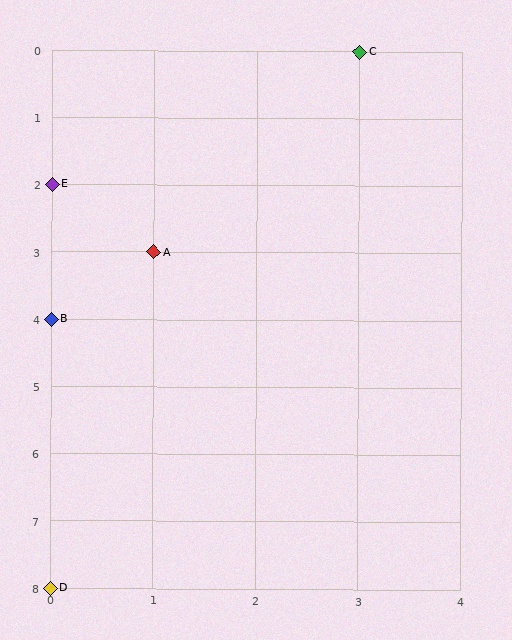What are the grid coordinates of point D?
Point D is at grid coordinates (0, 8).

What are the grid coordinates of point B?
Point B is at grid coordinates (0, 4).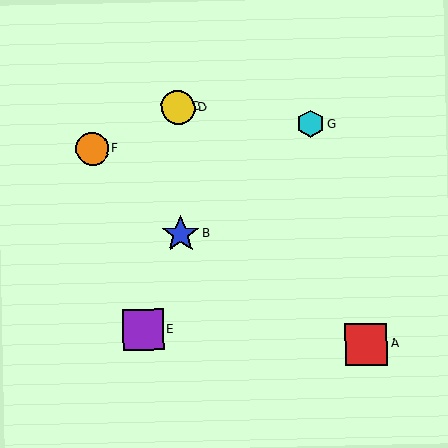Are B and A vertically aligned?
No, B is at x≈181 and A is at x≈366.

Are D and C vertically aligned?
Yes, both are at x≈178.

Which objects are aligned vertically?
Objects B, C, D are aligned vertically.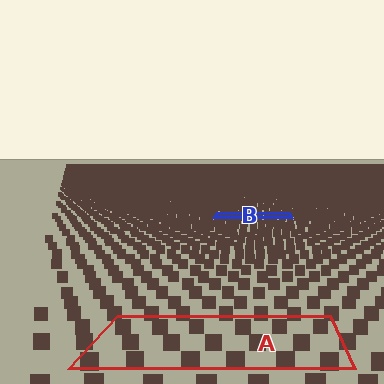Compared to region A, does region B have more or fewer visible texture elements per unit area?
Region B has more texture elements per unit area — they are packed more densely because it is farther away.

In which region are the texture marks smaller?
The texture marks are smaller in region B, because it is farther away.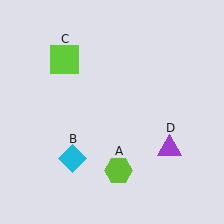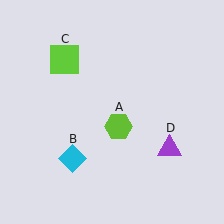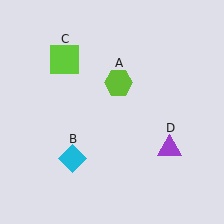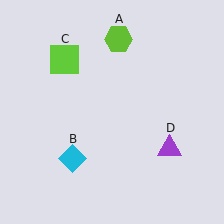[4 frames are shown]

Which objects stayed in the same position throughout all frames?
Cyan diamond (object B) and lime square (object C) and purple triangle (object D) remained stationary.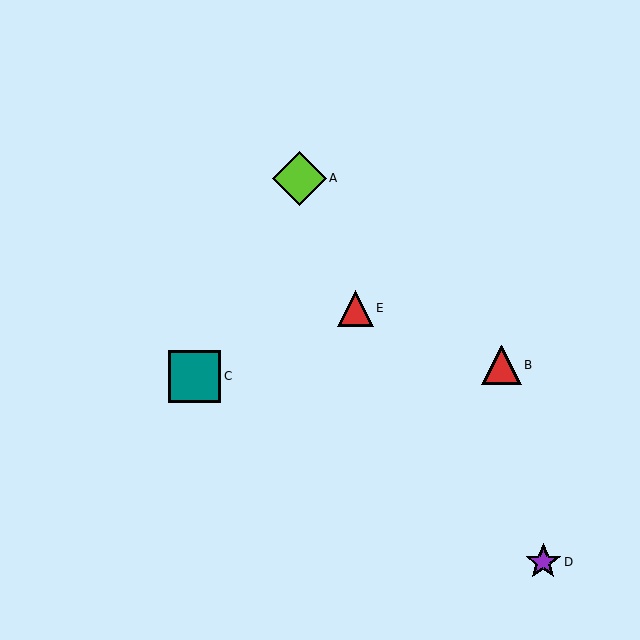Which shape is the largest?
The lime diamond (labeled A) is the largest.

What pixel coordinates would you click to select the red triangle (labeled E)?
Click at (356, 308) to select the red triangle E.